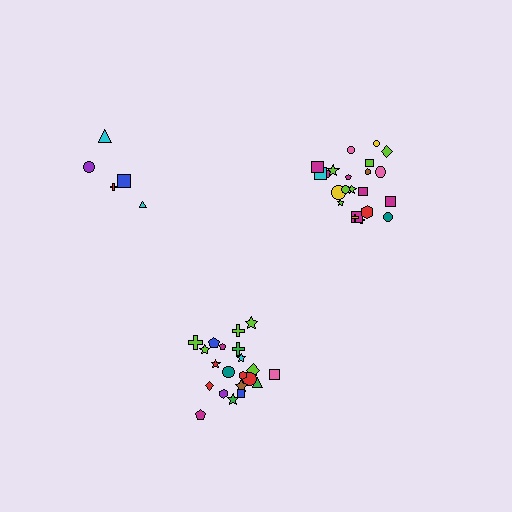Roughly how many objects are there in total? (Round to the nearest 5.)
Roughly 50 objects in total.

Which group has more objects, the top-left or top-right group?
The top-right group.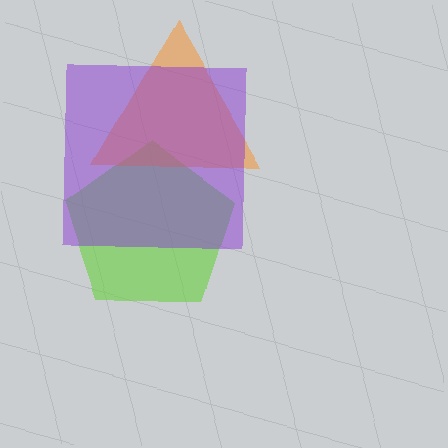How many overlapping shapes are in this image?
There are 3 overlapping shapes in the image.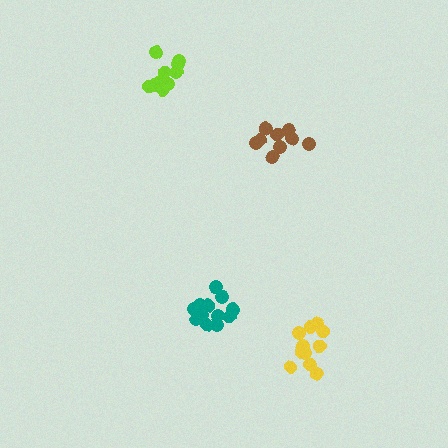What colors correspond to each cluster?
The clusters are colored: teal, brown, lime, yellow.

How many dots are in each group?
Group 1: 12 dots, Group 2: 9 dots, Group 3: 10 dots, Group 4: 11 dots (42 total).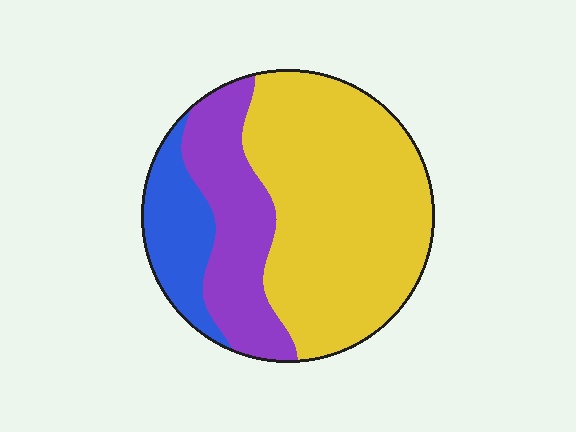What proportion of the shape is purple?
Purple takes up about one quarter (1/4) of the shape.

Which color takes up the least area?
Blue, at roughly 15%.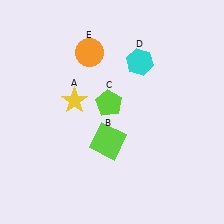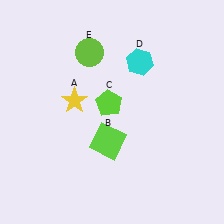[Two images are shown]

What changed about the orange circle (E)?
In Image 1, E is orange. In Image 2, it changed to lime.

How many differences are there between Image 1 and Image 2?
There is 1 difference between the two images.